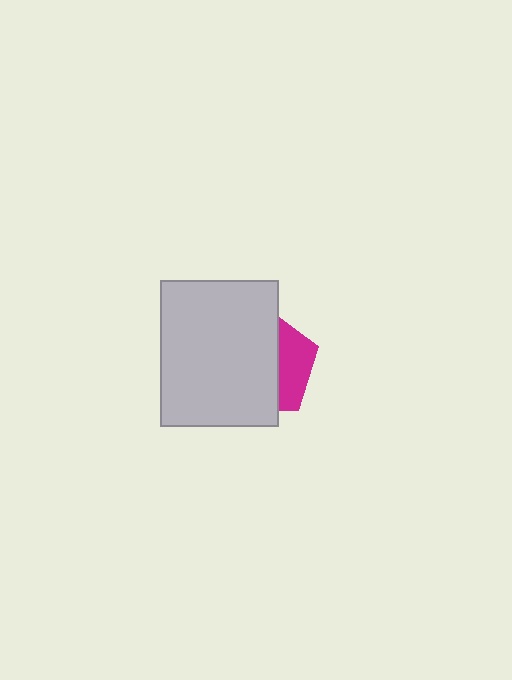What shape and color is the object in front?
The object in front is a light gray rectangle.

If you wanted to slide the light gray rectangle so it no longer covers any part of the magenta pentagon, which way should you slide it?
Slide it left — that is the most direct way to separate the two shapes.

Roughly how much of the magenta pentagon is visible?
A small part of it is visible (roughly 31%).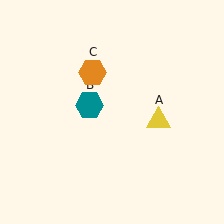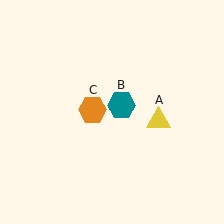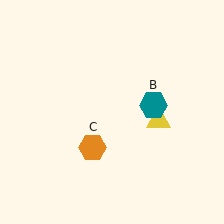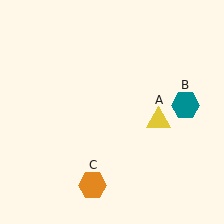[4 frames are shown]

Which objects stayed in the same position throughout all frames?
Yellow triangle (object A) remained stationary.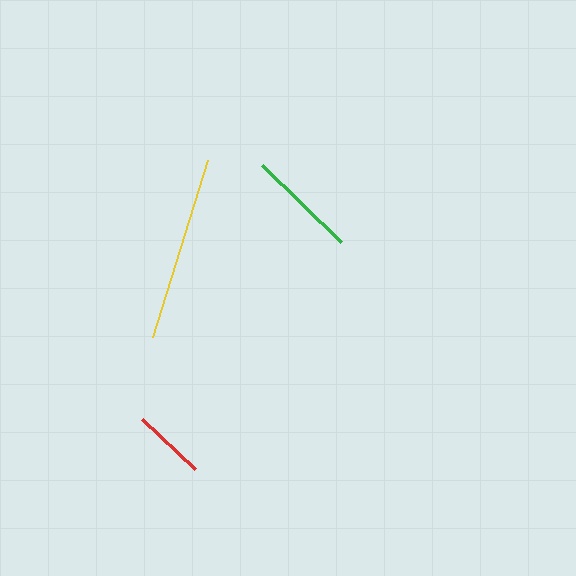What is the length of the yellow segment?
The yellow segment is approximately 186 pixels long.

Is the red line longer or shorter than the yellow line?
The yellow line is longer than the red line.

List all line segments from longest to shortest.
From longest to shortest: yellow, green, red.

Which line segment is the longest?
The yellow line is the longest at approximately 186 pixels.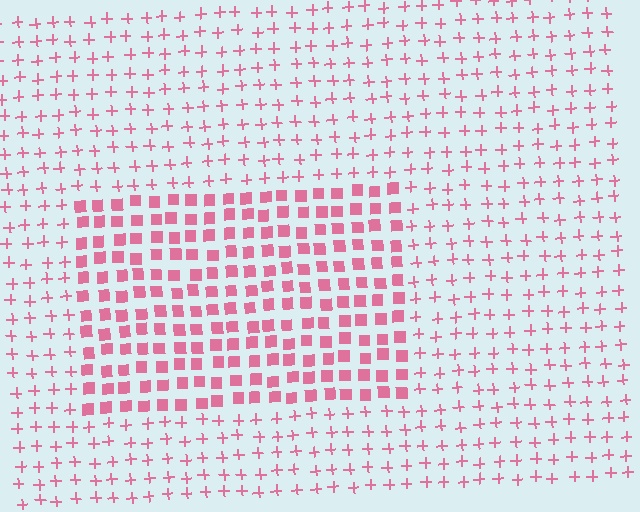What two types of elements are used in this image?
The image uses squares inside the rectangle region and plus signs outside it.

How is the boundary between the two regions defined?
The boundary is defined by a change in element shape: squares inside vs. plus signs outside. All elements share the same color and spacing.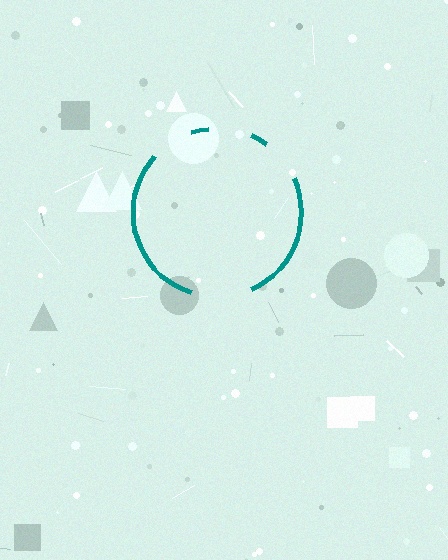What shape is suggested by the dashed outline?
The dashed outline suggests a circle.